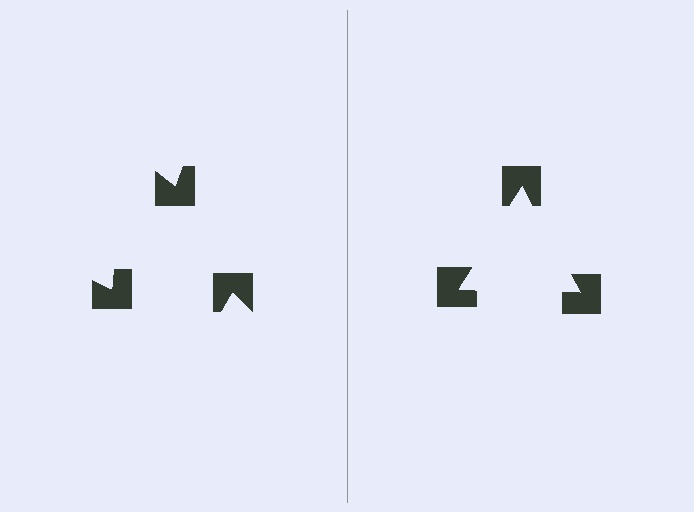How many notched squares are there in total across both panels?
6 — 3 on each side.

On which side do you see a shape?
An illusory triangle appears on the right side. On the left side the wedge cuts are rotated, so no coherent shape forms.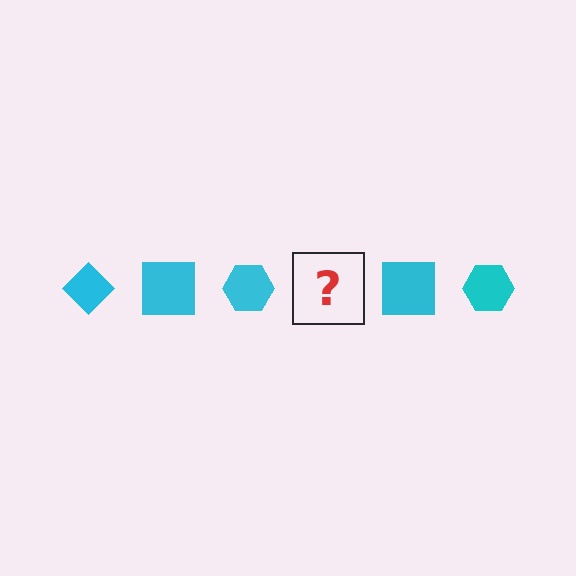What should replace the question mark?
The question mark should be replaced with a cyan diamond.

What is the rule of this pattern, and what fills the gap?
The rule is that the pattern cycles through diamond, square, hexagon shapes in cyan. The gap should be filled with a cyan diamond.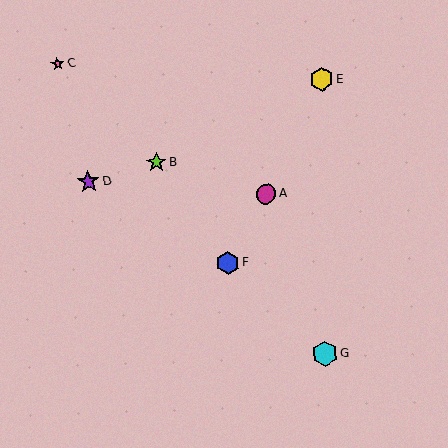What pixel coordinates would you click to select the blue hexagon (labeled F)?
Click at (228, 263) to select the blue hexagon F.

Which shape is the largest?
The cyan hexagon (labeled G) is the largest.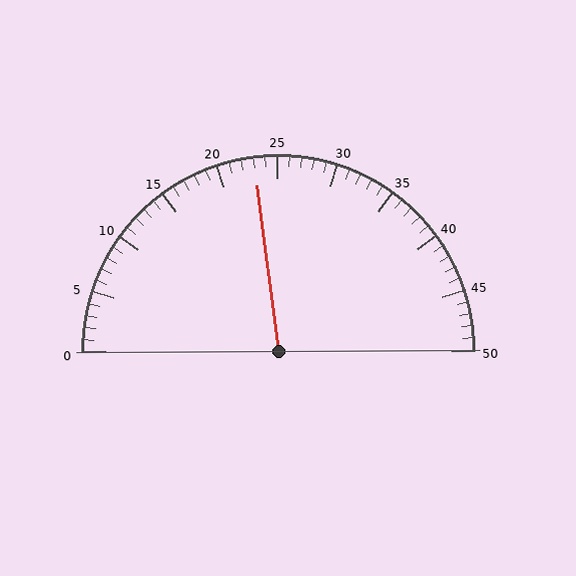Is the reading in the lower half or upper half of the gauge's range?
The reading is in the lower half of the range (0 to 50).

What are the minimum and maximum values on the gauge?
The gauge ranges from 0 to 50.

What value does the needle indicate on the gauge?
The needle indicates approximately 23.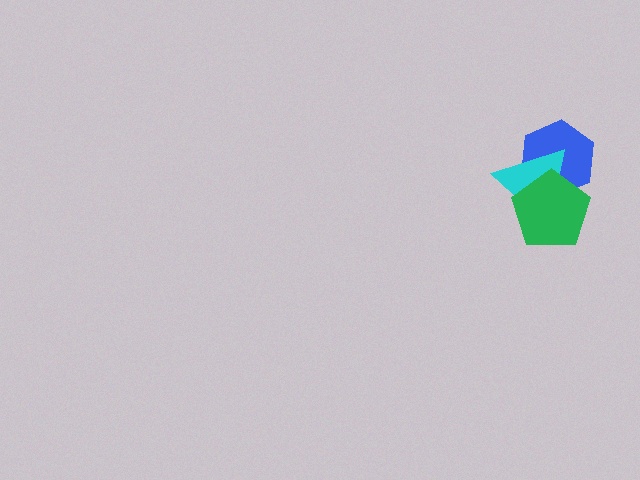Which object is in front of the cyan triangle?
The green pentagon is in front of the cyan triangle.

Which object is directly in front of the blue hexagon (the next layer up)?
The cyan triangle is directly in front of the blue hexagon.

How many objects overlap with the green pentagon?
2 objects overlap with the green pentagon.